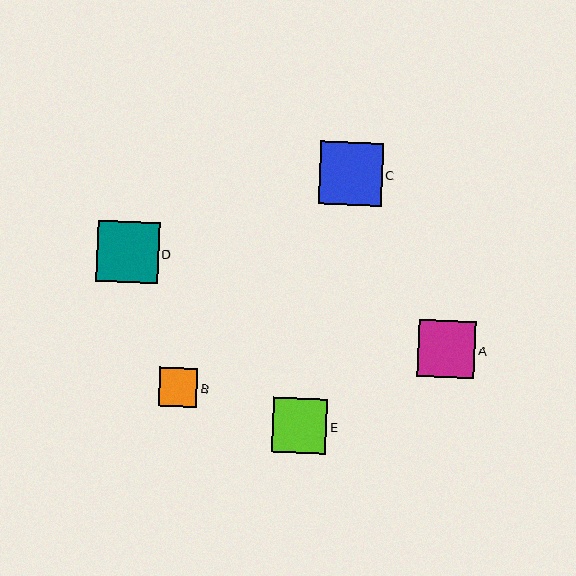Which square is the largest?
Square C is the largest with a size of approximately 63 pixels.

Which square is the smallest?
Square B is the smallest with a size of approximately 39 pixels.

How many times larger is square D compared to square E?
Square D is approximately 1.1 times the size of square E.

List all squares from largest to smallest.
From largest to smallest: C, D, A, E, B.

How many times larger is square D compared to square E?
Square D is approximately 1.1 times the size of square E.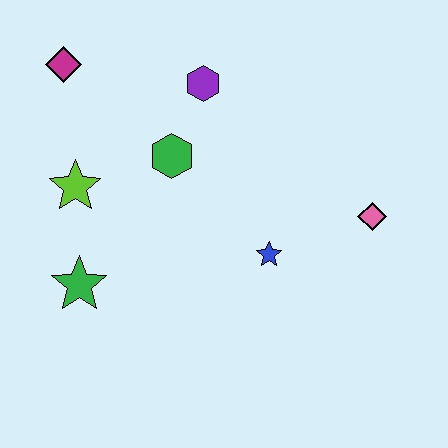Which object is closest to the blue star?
The pink diamond is closest to the blue star.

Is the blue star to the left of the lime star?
No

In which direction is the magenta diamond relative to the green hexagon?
The magenta diamond is to the left of the green hexagon.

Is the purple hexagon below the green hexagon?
No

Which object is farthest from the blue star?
The magenta diamond is farthest from the blue star.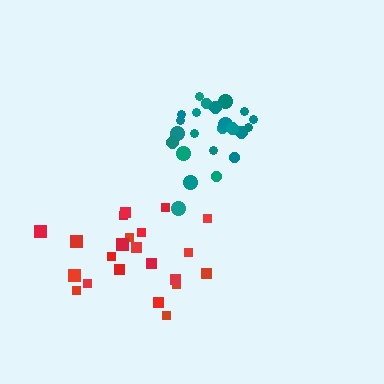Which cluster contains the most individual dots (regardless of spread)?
Teal (23).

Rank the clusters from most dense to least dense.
teal, red.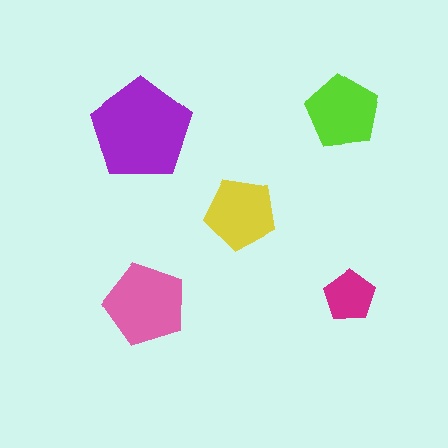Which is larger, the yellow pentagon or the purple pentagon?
The purple one.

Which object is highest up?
The lime pentagon is topmost.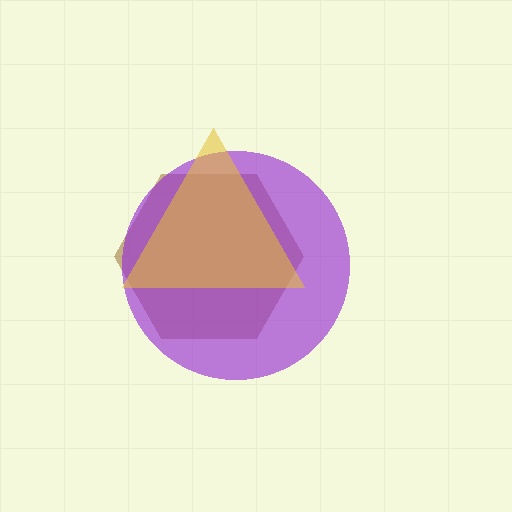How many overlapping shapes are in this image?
There are 3 overlapping shapes in the image.